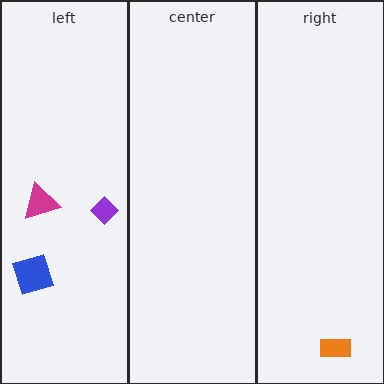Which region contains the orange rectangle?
The right region.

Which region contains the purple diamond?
The left region.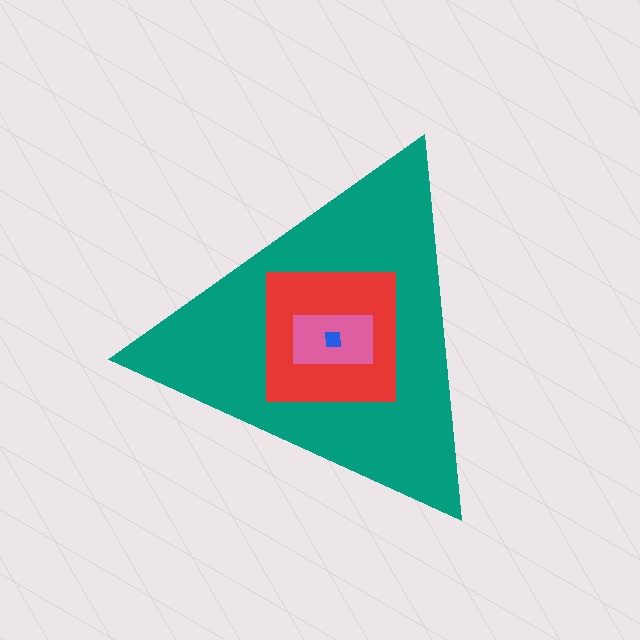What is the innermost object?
The blue square.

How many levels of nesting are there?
4.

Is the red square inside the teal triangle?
Yes.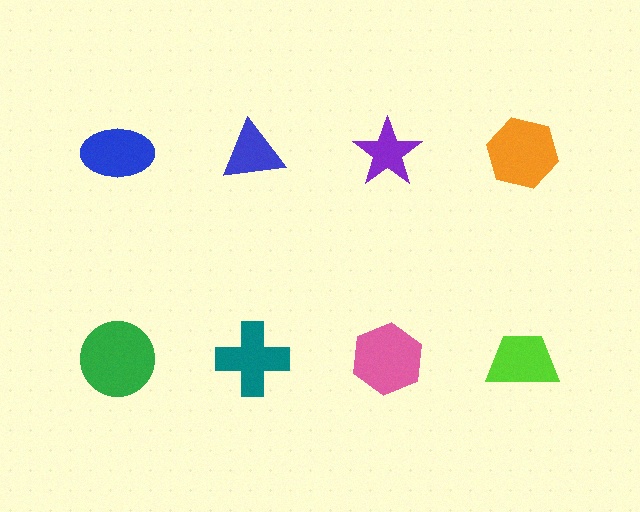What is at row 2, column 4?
A lime trapezoid.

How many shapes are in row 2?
4 shapes.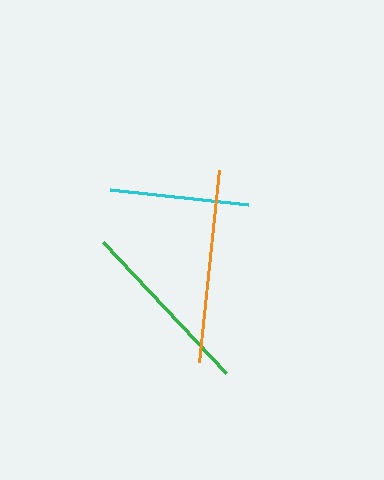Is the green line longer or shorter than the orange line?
The orange line is longer than the green line.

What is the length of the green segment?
The green segment is approximately 179 pixels long.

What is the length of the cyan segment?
The cyan segment is approximately 139 pixels long.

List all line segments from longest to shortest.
From longest to shortest: orange, green, cyan.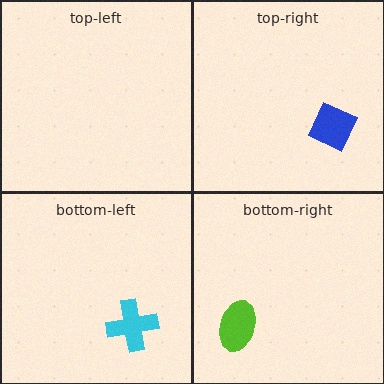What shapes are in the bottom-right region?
The lime ellipse.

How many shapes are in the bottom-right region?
1.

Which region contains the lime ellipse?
The bottom-right region.